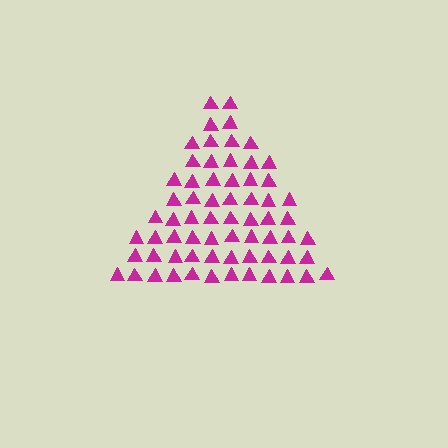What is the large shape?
The large shape is a triangle.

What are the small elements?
The small elements are triangles.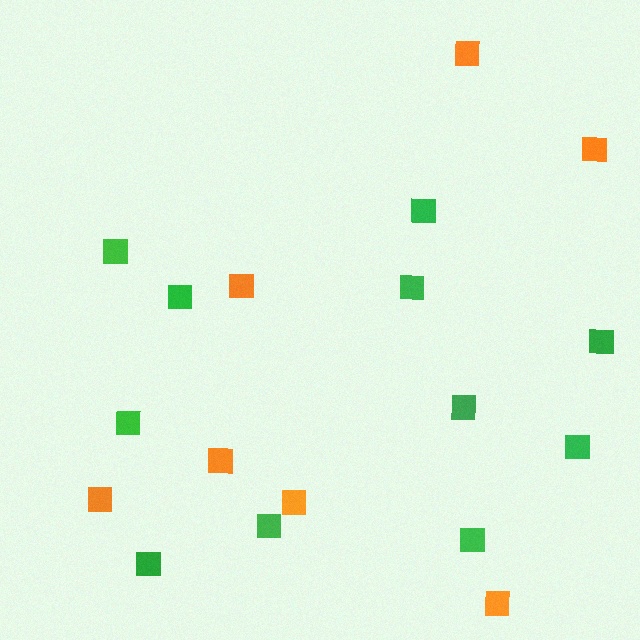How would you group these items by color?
There are 2 groups: one group of orange squares (7) and one group of green squares (11).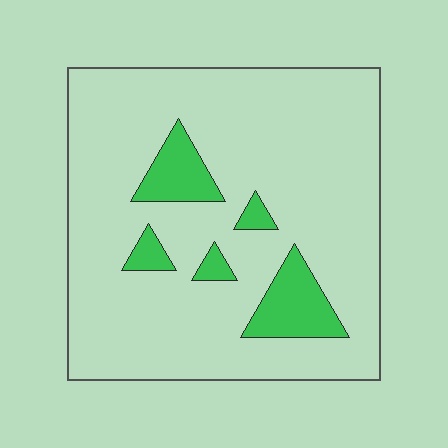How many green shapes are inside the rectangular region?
5.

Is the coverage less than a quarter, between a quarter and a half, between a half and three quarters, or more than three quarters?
Less than a quarter.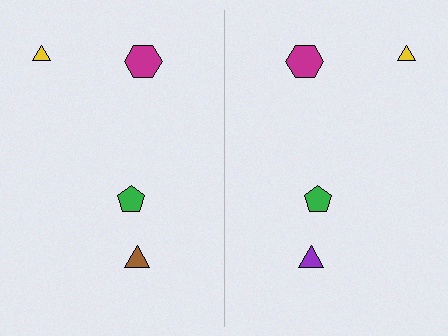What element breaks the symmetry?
The purple triangle on the right side breaks the symmetry — its mirror counterpart is brown.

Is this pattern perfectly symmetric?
No, the pattern is not perfectly symmetric. The purple triangle on the right side breaks the symmetry — its mirror counterpart is brown.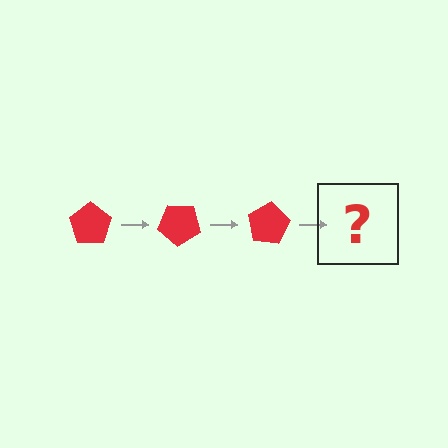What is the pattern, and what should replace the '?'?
The pattern is that the pentagon rotates 40 degrees each step. The '?' should be a red pentagon rotated 120 degrees.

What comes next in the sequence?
The next element should be a red pentagon rotated 120 degrees.